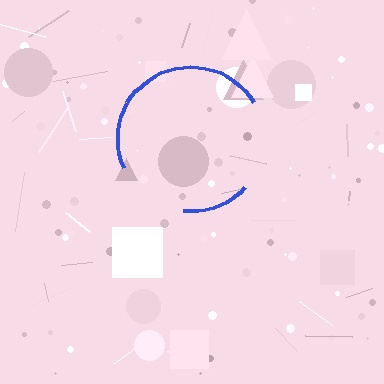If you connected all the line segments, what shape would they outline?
They would outline a circle.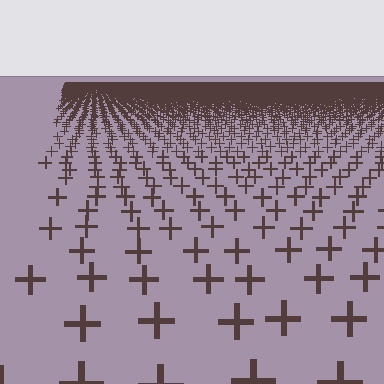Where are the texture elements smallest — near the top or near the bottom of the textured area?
Near the top.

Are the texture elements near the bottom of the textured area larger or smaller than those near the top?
Larger. Near the bottom, elements are closer to the viewer and appear at a bigger on-screen size.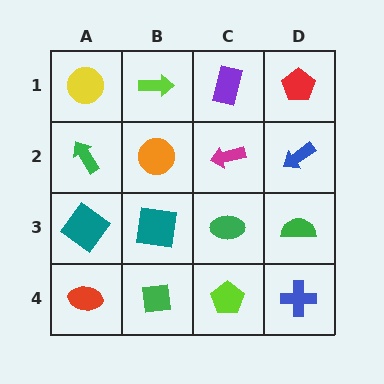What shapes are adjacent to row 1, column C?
A magenta arrow (row 2, column C), a lime arrow (row 1, column B), a red pentagon (row 1, column D).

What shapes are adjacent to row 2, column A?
A yellow circle (row 1, column A), a teal diamond (row 3, column A), an orange circle (row 2, column B).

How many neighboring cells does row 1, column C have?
3.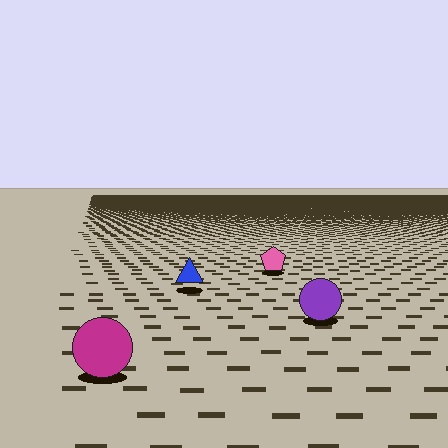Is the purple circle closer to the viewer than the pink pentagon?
Yes. The purple circle is closer — you can tell from the texture gradient: the ground texture is coarser near it.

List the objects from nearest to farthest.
From nearest to farthest: the magenta circle, the purple circle, the blue triangle, the pink pentagon.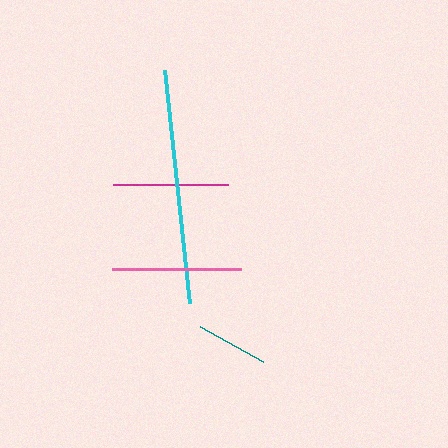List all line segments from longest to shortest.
From longest to shortest: cyan, pink, magenta, teal.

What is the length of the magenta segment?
The magenta segment is approximately 115 pixels long.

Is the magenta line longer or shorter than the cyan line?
The cyan line is longer than the magenta line.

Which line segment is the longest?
The cyan line is the longest at approximately 234 pixels.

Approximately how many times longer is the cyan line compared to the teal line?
The cyan line is approximately 3.3 times the length of the teal line.